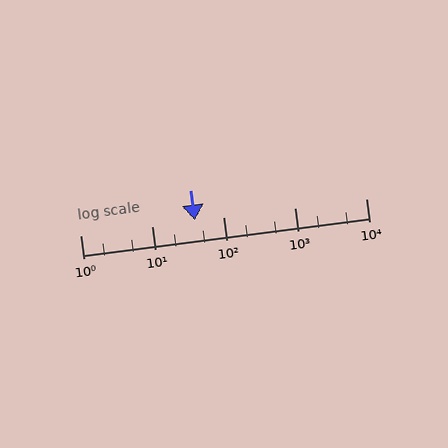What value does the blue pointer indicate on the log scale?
The pointer indicates approximately 40.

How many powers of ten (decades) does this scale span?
The scale spans 4 decades, from 1 to 10000.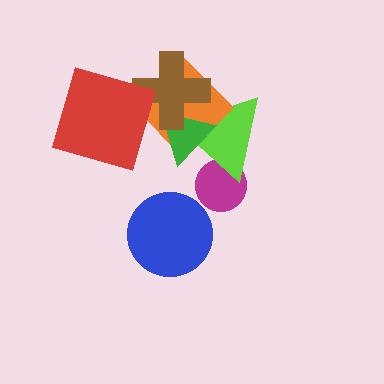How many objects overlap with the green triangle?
3 objects overlap with the green triangle.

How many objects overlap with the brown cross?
3 objects overlap with the brown cross.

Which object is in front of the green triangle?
The brown cross is in front of the green triangle.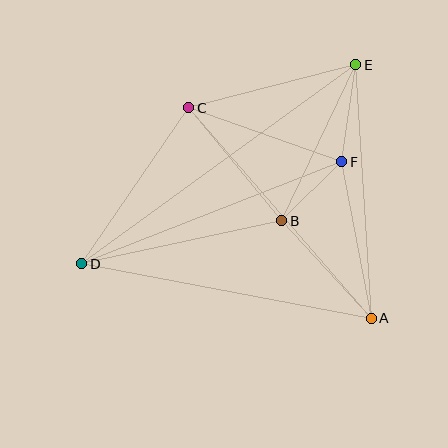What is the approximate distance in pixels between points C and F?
The distance between C and F is approximately 162 pixels.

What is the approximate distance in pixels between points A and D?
The distance between A and D is approximately 295 pixels.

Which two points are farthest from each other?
Points D and E are farthest from each other.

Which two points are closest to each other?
Points B and F are closest to each other.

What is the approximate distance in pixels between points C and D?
The distance between C and D is approximately 189 pixels.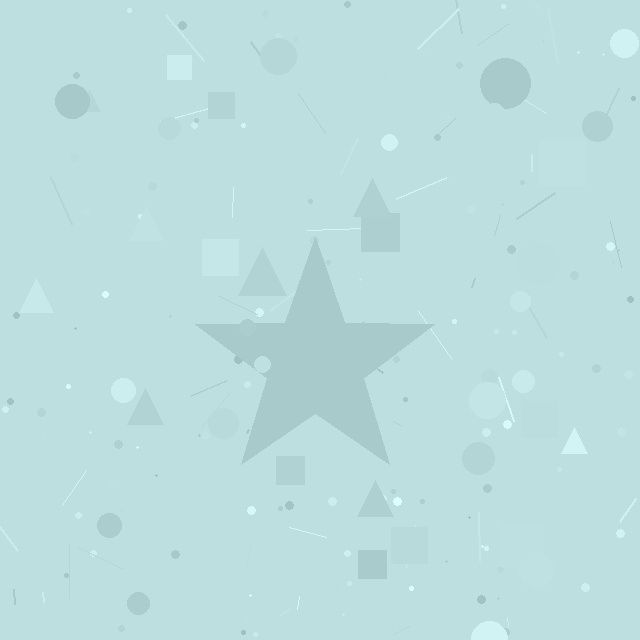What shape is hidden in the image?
A star is hidden in the image.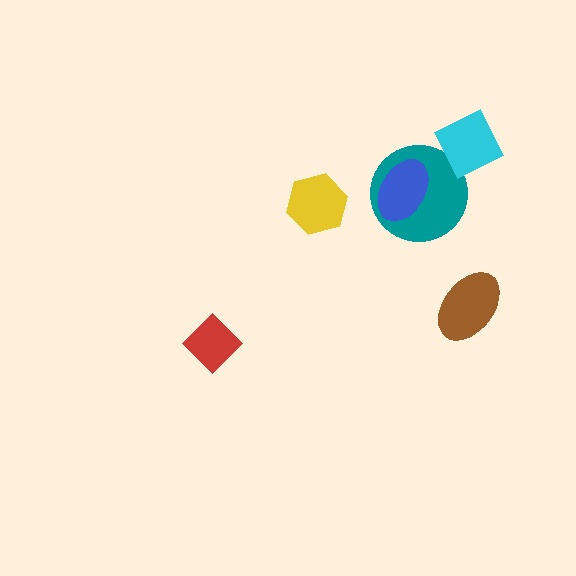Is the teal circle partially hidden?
Yes, it is partially covered by another shape.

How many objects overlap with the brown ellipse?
0 objects overlap with the brown ellipse.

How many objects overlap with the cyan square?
0 objects overlap with the cyan square.